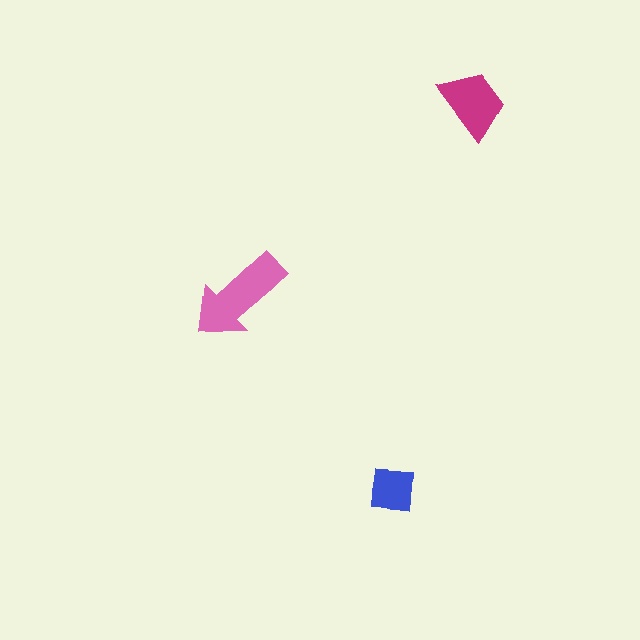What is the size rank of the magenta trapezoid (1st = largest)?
2nd.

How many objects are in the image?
There are 3 objects in the image.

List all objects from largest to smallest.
The pink arrow, the magenta trapezoid, the blue square.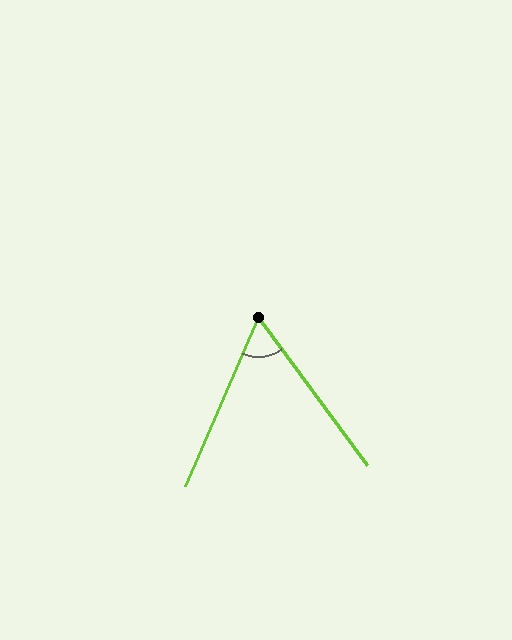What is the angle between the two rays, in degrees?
Approximately 60 degrees.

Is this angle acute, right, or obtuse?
It is acute.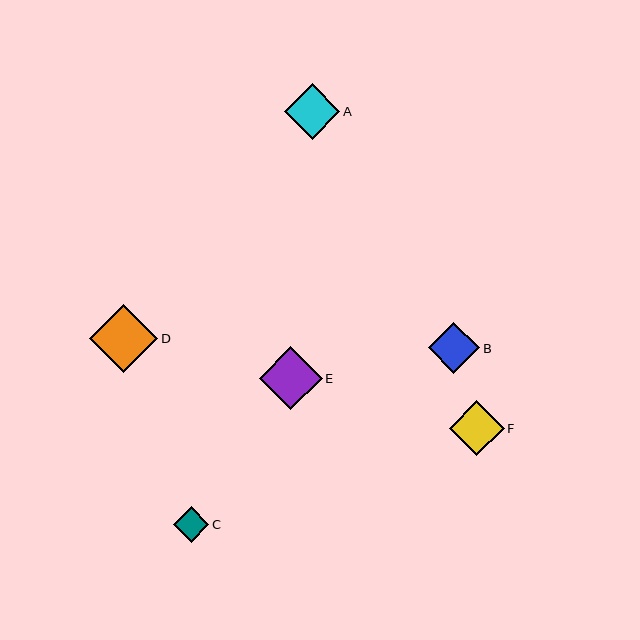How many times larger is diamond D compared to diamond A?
Diamond D is approximately 1.2 times the size of diamond A.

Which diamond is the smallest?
Diamond C is the smallest with a size of approximately 36 pixels.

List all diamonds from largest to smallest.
From largest to smallest: D, E, A, F, B, C.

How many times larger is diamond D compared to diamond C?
Diamond D is approximately 1.9 times the size of diamond C.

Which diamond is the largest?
Diamond D is the largest with a size of approximately 68 pixels.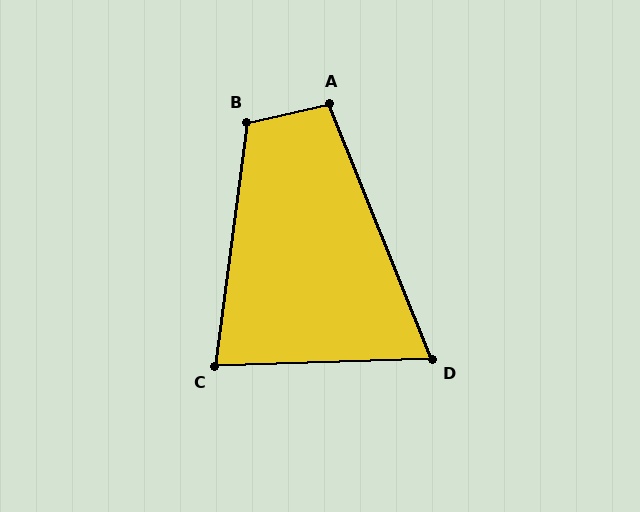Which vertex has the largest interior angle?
B, at approximately 110 degrees.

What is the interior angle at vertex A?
Approximately 99 degrees (obtuse).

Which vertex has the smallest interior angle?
D, at approximately 70 degrees.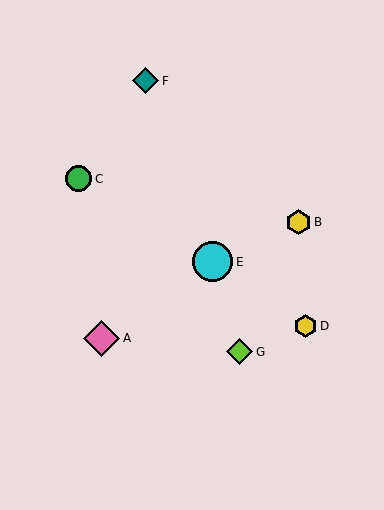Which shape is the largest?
The cyan circle (labeled E) is the largest.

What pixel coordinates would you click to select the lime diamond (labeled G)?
Click at (239, 352) to select the lime diamond G.